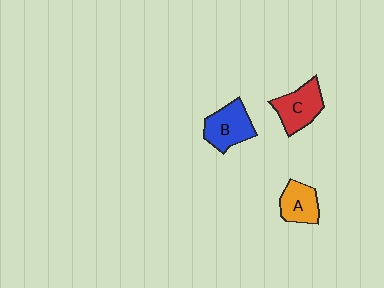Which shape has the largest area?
Shape B (blue).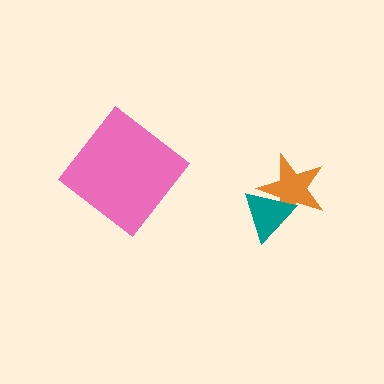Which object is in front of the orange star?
The teal triangle is in front of the orange star.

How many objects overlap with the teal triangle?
1 object overlaps with the teal triangle.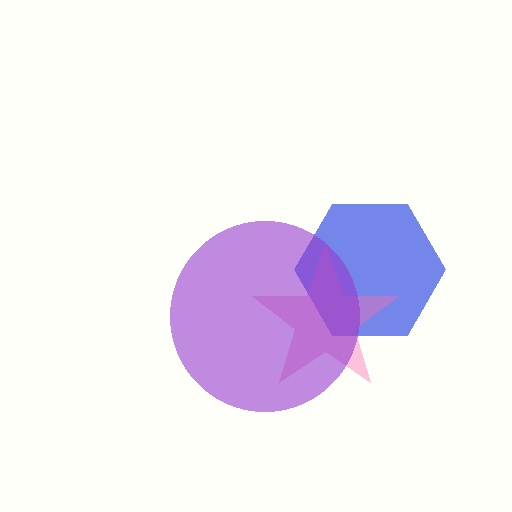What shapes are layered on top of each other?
The layered shapes are: a blue hexagon, a pink star, a purple circle.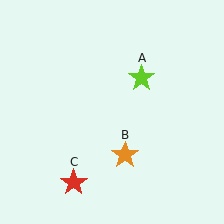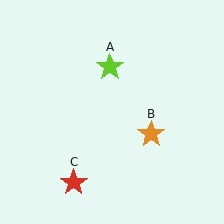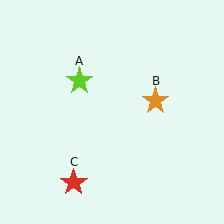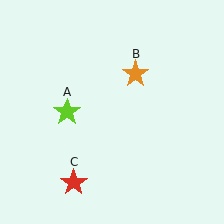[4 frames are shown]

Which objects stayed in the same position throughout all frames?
Red star (object C) remained stationary.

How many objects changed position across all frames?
2 objects changed position: lime star (object A), orange star (object B).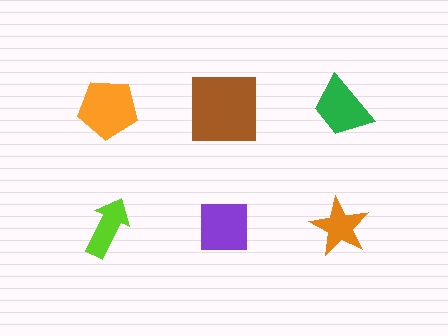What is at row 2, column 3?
An orange star.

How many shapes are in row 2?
3 shapes.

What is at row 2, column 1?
A lime arrow.